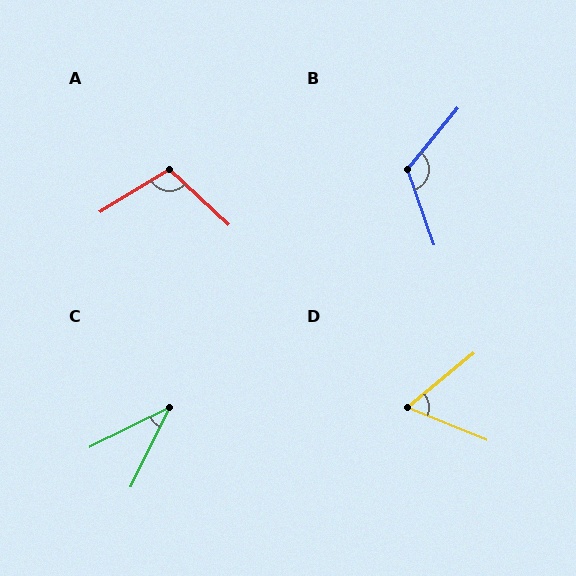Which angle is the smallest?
C, at approximately 38 degrees.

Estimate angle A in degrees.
Approximately 105 degrees.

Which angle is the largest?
B, at approximately 121 degrees.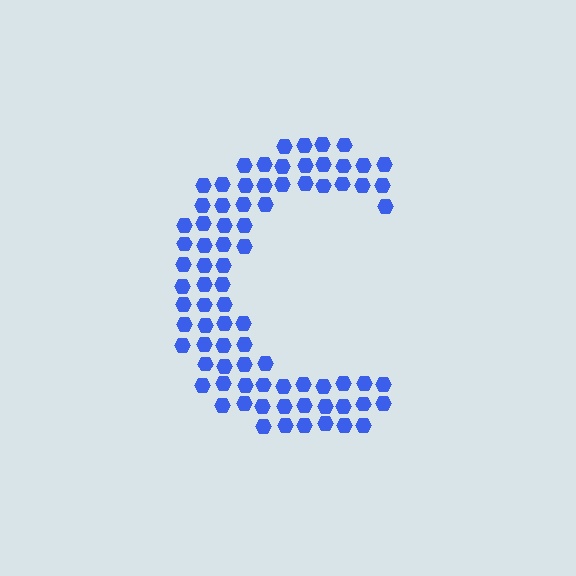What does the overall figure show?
The overall figure shows the letter C.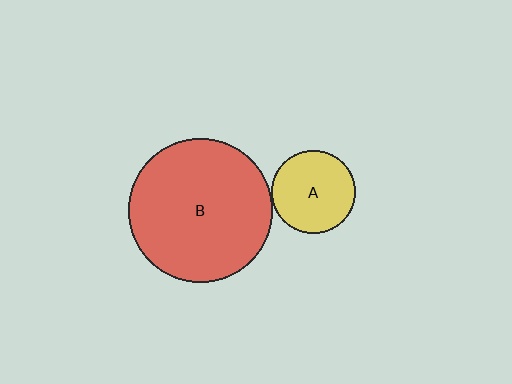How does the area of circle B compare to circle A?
Approximately 3.0 times.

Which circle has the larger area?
Circle B (red).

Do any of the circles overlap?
No, none of the circles overlap.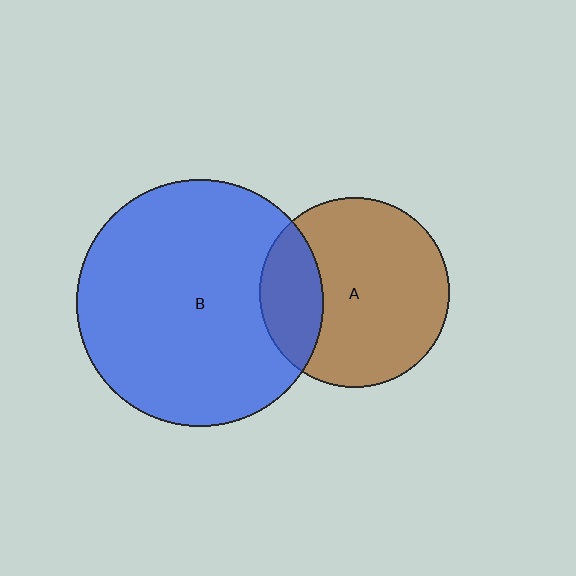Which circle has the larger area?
Circle B (blue).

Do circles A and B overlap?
Yes.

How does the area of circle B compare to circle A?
Approximately 1.7 times.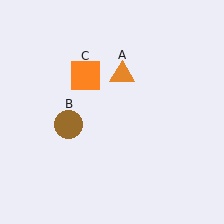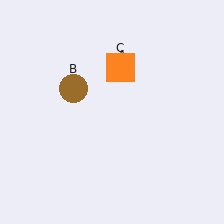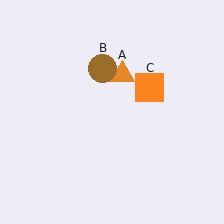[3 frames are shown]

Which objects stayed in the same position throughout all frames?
Orange triangle (object A) remained stationary.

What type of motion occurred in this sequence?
The brown circle (object B), orange square (object C) rotated clockwise around the center of the scene.